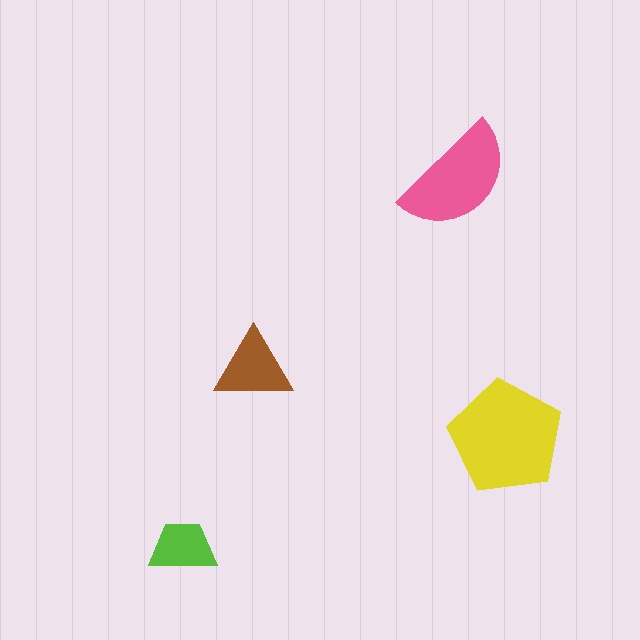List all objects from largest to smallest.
The yellow pentagon, the pink semicircle, the brown triangle, the lime trapezoid.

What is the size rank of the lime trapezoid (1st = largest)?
4th.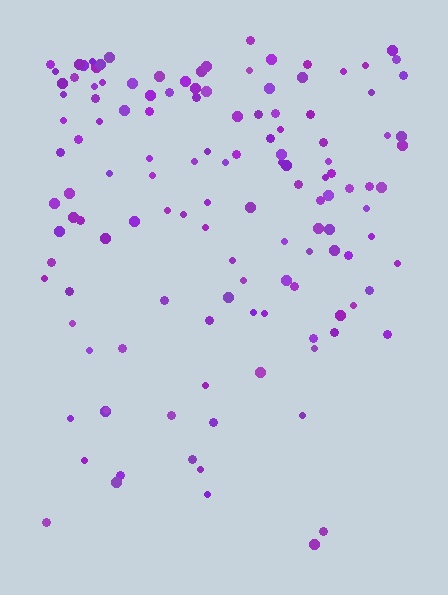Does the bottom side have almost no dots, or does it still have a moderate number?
Still a moderate number, just noticeably fewer than the top.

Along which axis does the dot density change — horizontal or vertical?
Vertical.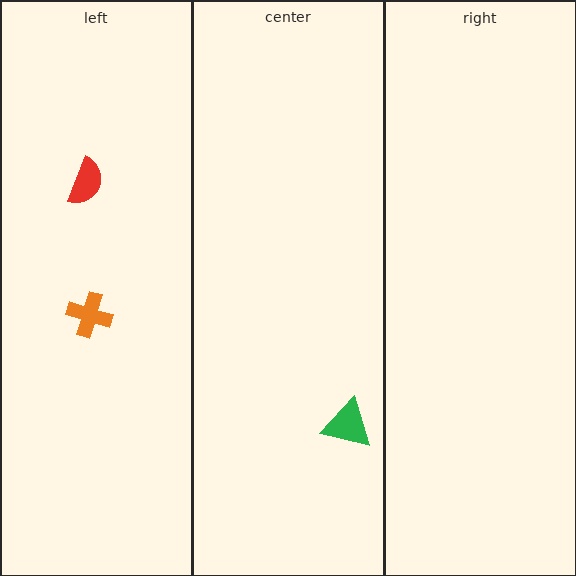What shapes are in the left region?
The orange cross, the red semicircle.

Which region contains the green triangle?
The center region.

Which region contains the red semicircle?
The left region.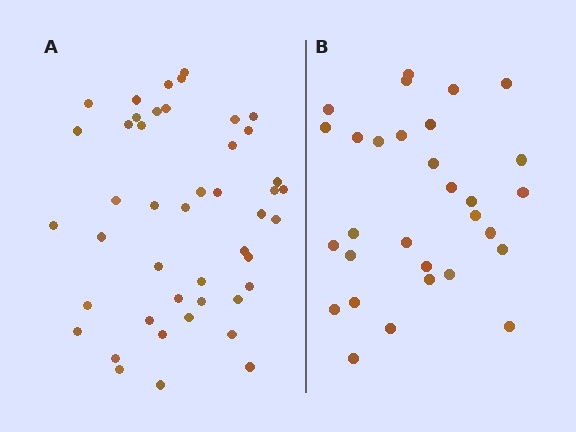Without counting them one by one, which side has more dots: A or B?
Region A (the left region) has more dots.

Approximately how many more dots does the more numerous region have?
Region A has approximately 15 more dots than region B.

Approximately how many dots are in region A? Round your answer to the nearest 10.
About 40 dots. (The exact count is 45, which rounds to 40.)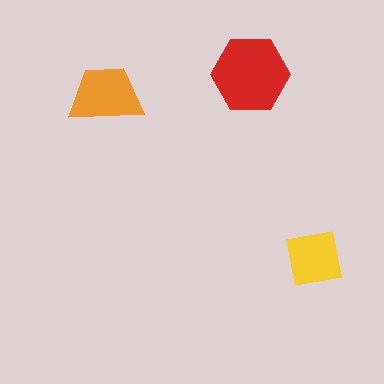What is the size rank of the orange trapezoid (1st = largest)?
2nd.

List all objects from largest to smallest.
The red hexagon, the orange trapezoid, the yellow square.